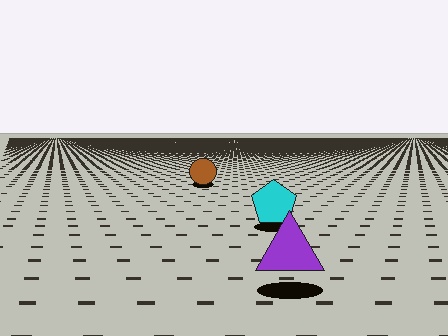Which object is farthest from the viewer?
The brown circle is farthest from the viewer. It appears smaller and the ground texture around it is denser.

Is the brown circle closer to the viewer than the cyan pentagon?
No. The cyan pentagon is closer — you can tell from the texture gradient: the ground texture is coarser near it.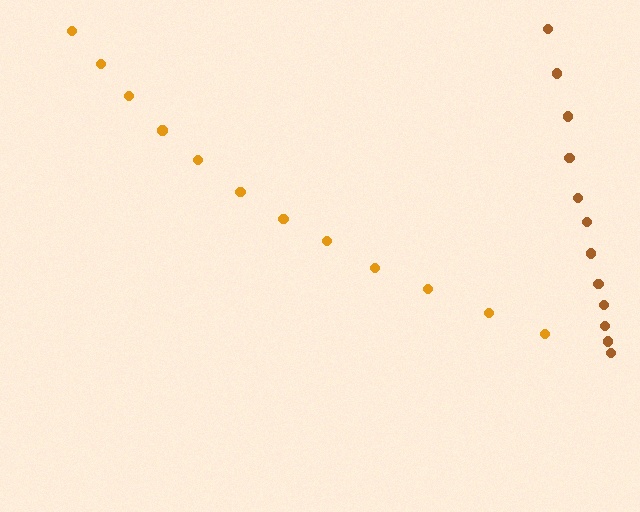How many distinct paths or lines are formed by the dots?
There are 2 distinct paths.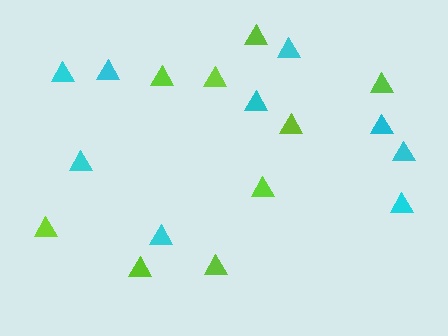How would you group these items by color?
There are 2 groups: one group of lime triangles (9) and one group of cyan triangles (9).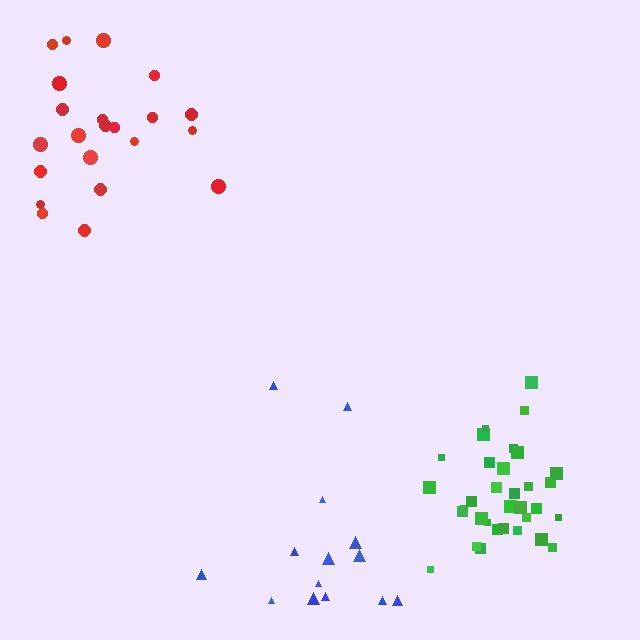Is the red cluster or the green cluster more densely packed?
Green.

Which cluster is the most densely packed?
Green.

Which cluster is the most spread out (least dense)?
Blue.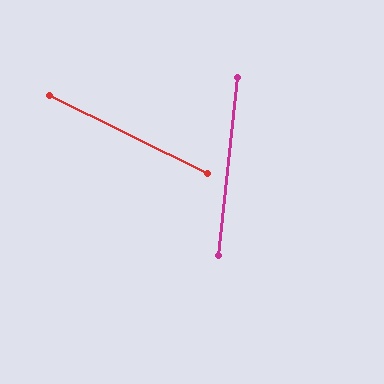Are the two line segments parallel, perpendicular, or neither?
Neither parallel nor perpendicular — they differ by about 69°.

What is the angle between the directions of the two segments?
Approximately 69 degrees.